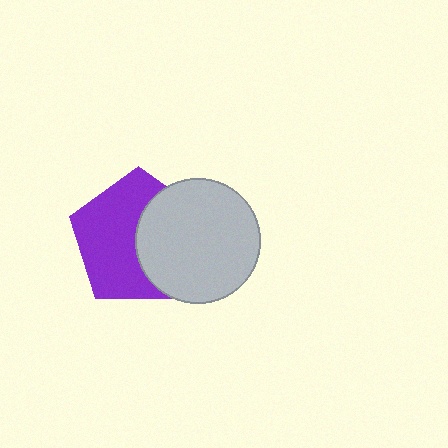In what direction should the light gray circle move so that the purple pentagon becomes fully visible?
The light gray circle should move right. That is the shortest direction to clear the overlap and leave the purple pentagon fully visible.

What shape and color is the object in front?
The object in front is a light gray circle.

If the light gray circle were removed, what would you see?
You would see the complete purple pentagon.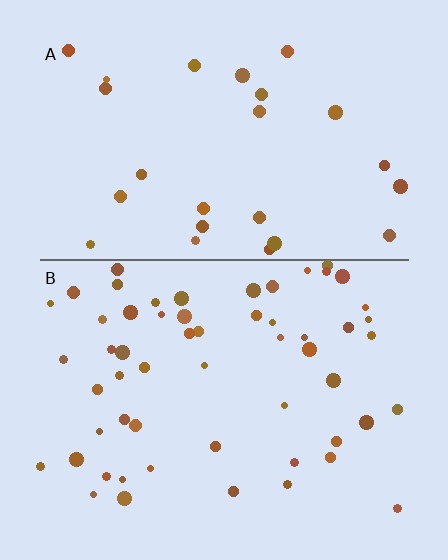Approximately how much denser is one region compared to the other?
Approximately 2.2× — region B over region A.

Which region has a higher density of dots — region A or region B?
B (the bottom).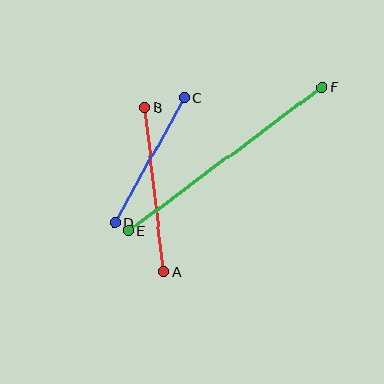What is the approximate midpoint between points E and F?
The midpoint is at approximately (225, 159) pixels.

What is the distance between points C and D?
The distance is approximately 143 pixels.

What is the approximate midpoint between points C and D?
The midpoint is at approximately (150, 160) pixels.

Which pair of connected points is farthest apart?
Points E and F are farthest apart.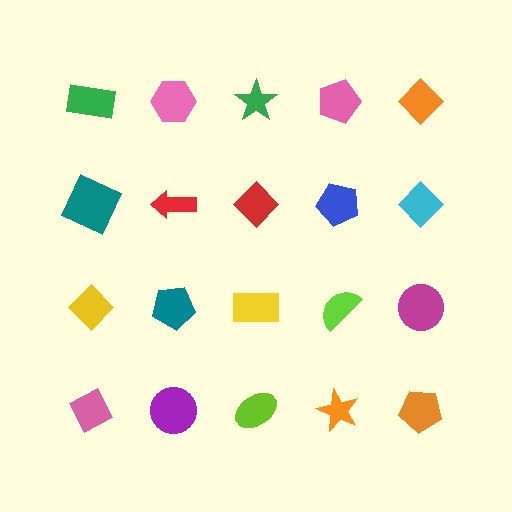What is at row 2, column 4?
A blue pentagon.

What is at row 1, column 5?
An orange diamond.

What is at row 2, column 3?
A red diamond.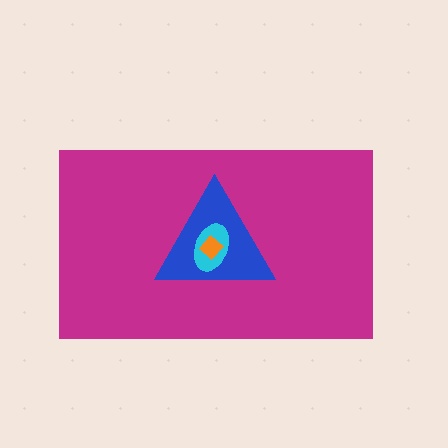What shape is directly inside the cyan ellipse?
The orange diamond.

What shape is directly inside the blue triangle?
The cyan ellipse.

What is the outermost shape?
The magenta rectangle.